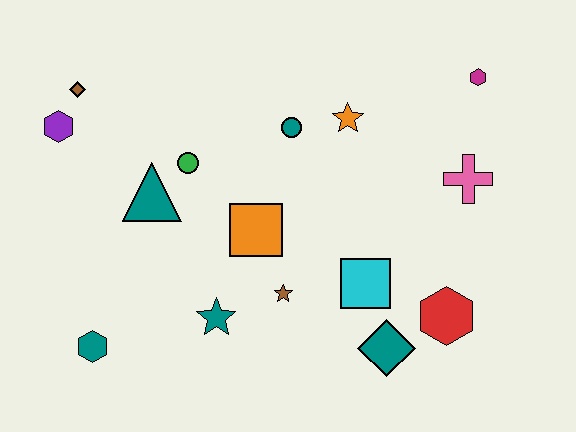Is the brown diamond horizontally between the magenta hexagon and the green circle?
No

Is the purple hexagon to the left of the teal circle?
Yes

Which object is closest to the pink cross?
The magenta hexagon is closest to the pink cross.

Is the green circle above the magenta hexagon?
No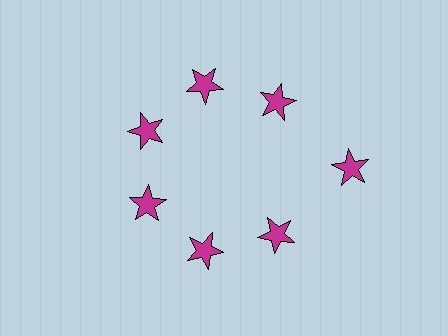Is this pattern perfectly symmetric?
No. The 7 magenta stars are arranged in a ring, but one element near the 3 o'clock position is pushed outward from the center, breaking the 7-fold rotational symmetry.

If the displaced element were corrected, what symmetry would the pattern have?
It would have 7-fold rotational symmetry — the pattern would map onto itself every 51 degrees.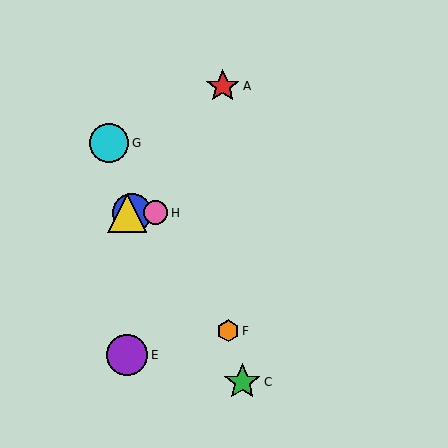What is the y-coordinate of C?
Object C is at y≈382.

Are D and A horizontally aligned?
No, D is at y≈213 and A is at y≈86.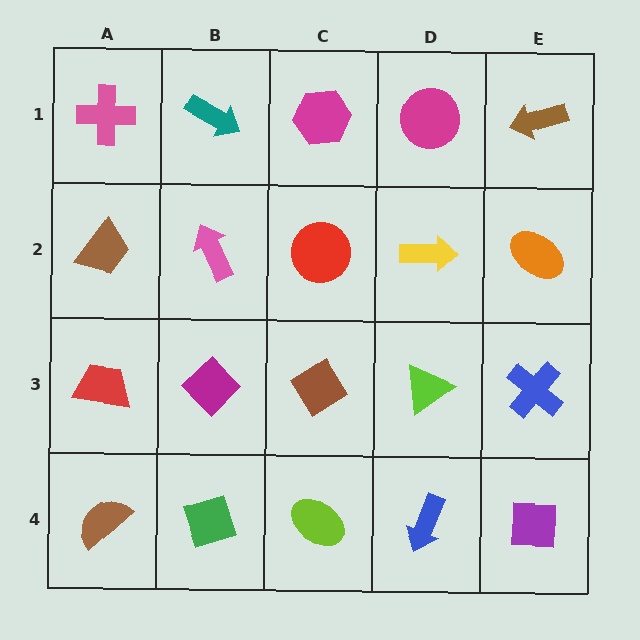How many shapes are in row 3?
5 shapes.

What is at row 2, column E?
An orange ellipse.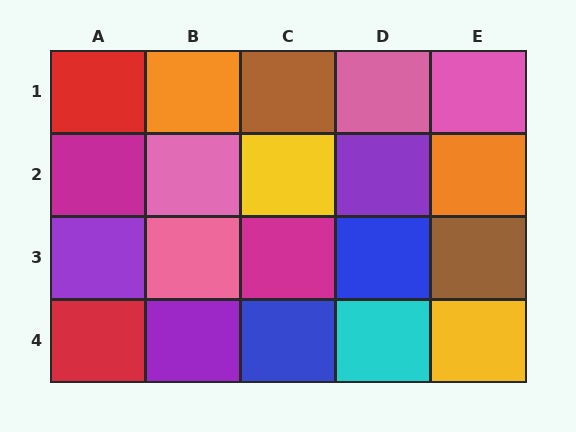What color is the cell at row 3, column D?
Blue.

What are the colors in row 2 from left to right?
Magenta, pink, yellow, purple, orange.